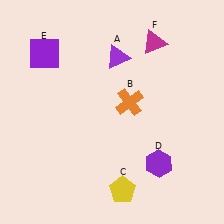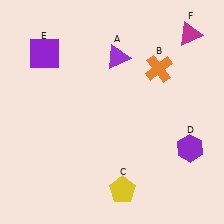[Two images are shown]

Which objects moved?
The objects that moved are: the orange cross (B), the purple hexagon (D), the magenta triangle (F).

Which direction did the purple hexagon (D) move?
The purple hexagon (D) moved right.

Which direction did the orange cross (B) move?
The orange cross (B) moved up.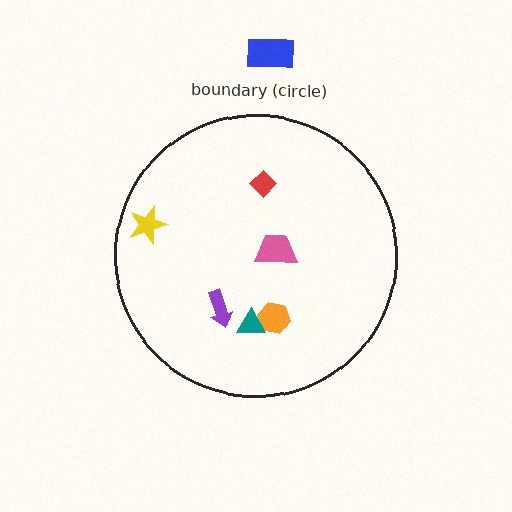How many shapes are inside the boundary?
6 inside, 1 outside.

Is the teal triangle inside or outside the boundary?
Inside.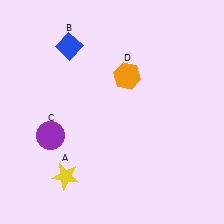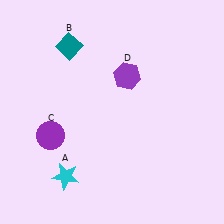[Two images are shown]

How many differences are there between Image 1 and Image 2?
There are 3 differences between the two images.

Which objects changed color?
A changed from yellow to cyan. B changed from blue to teal. D changed from orange to purple.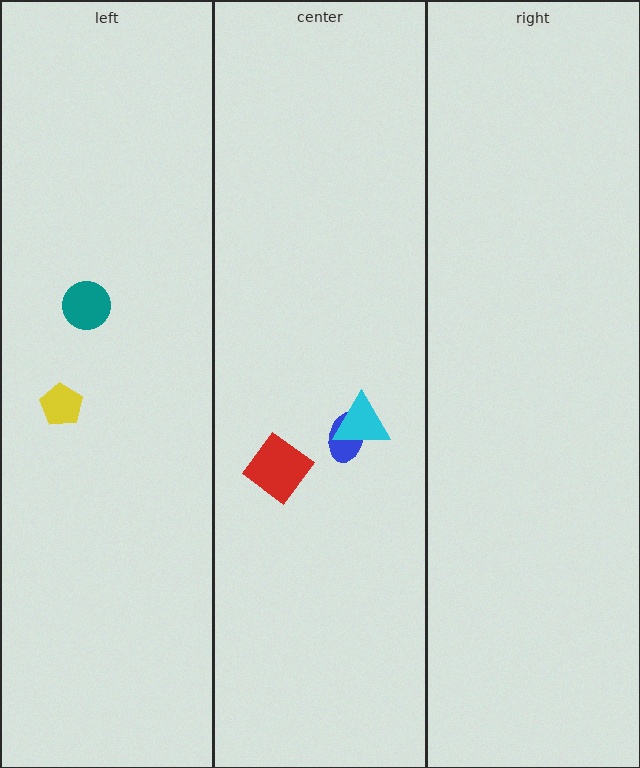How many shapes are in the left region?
2.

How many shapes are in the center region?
3.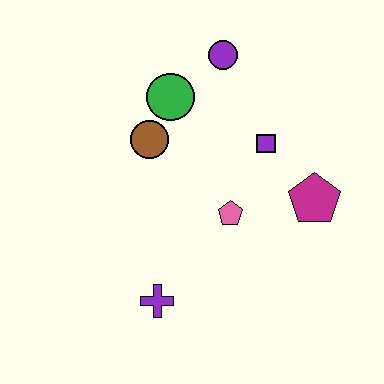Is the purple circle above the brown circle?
Yes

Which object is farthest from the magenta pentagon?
The purple cross is farthest from the magenta pentagon.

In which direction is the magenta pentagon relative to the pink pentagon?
The magenta pentagon is to the right of the pink pentagon.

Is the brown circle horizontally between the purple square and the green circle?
No